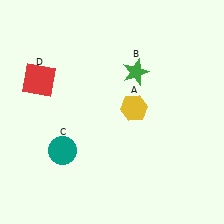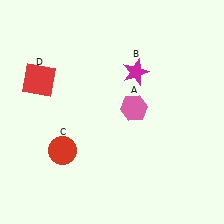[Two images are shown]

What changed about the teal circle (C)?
In Image 1, C is teal. In Image 2, it changed to red.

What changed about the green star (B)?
In Image 1, B is green. In Image 2, it changed to magenta.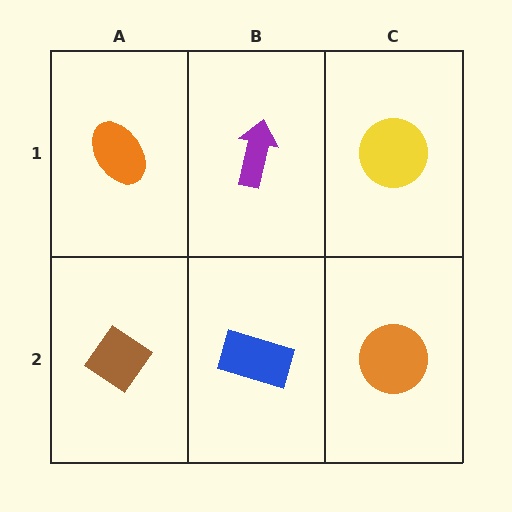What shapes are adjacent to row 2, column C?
A yellow circle (row 1, column C), a blue rectangle (row 2, column B).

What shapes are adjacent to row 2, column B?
A purple arrow (row 1, column B), a brown diamond (row 2, column A), an orange circle (row 2, column C).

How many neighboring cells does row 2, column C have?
2.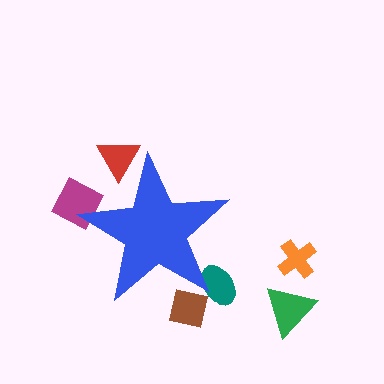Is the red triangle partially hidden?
Yes, the red triangle is partially hidden behind the blue star.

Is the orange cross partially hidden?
No, the orange cross is fully visible.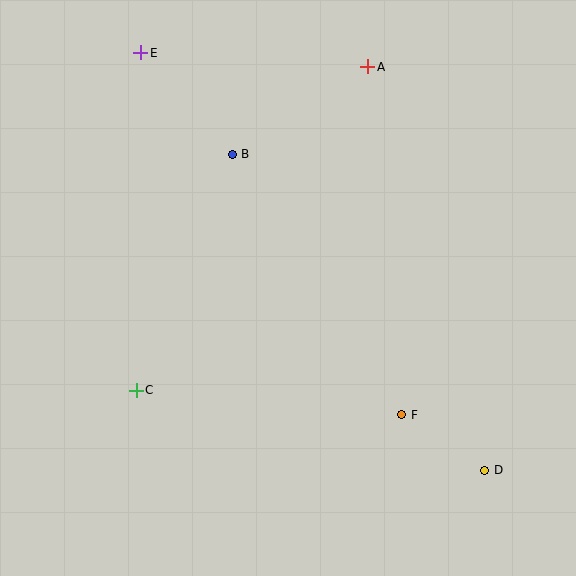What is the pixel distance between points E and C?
The distance between E and C is 338 pixels.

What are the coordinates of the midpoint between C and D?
The midpoint between C and D is at (311, 430).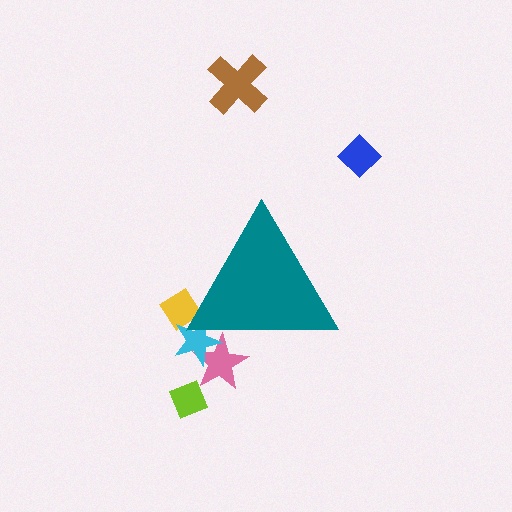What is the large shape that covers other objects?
A teal triangle.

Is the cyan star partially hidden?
Yes, the cyan star is partially hidden behind the teal triangle.